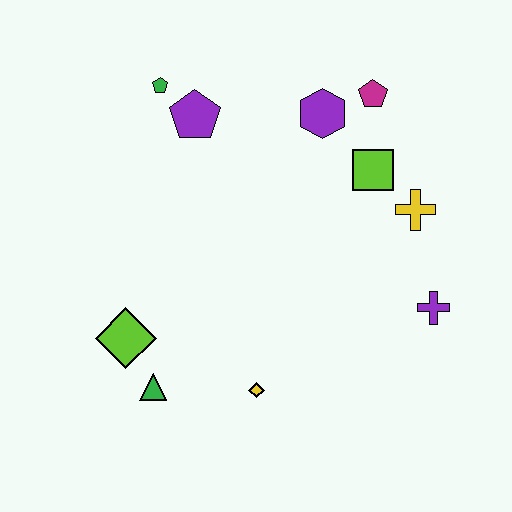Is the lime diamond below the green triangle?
No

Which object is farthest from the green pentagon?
The purple cross is farthest from the green pentagon.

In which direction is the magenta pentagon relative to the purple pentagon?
The magenta pentagon is to the right of the purple pentagon.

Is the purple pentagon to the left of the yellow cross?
Yes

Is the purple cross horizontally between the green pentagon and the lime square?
No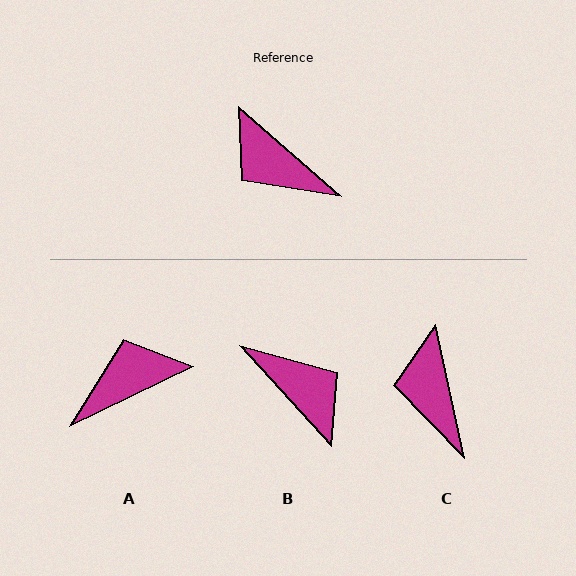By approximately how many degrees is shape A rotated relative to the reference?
Approximately 113 degrees clockwise.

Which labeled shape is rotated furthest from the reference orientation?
B, about 173 degrees away.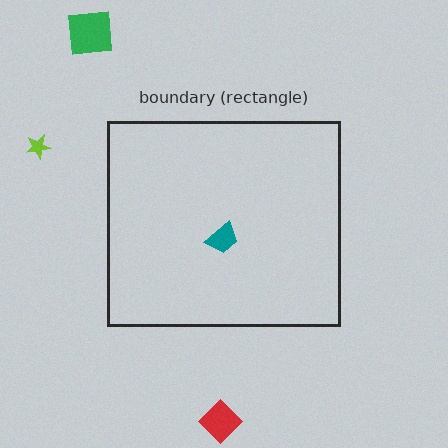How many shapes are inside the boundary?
1 inside, 3 outside.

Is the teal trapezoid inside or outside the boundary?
Inside.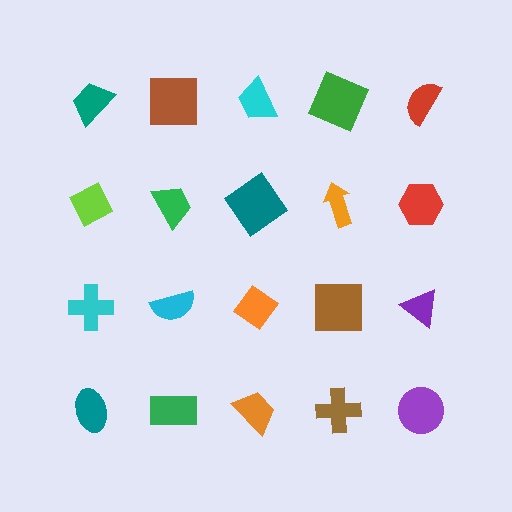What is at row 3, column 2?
A cyan semicircle.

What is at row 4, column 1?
A teal ellipse.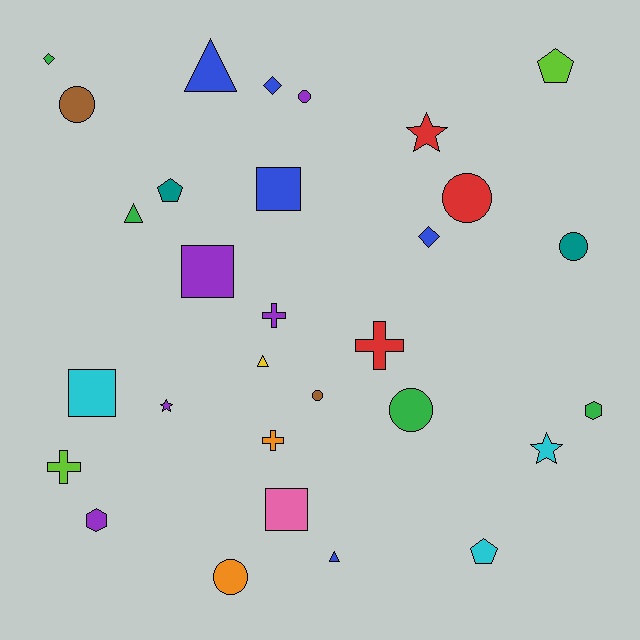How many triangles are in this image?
There are 4 triangles.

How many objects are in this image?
There are 30 objects.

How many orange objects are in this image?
There are 2 orange objects.